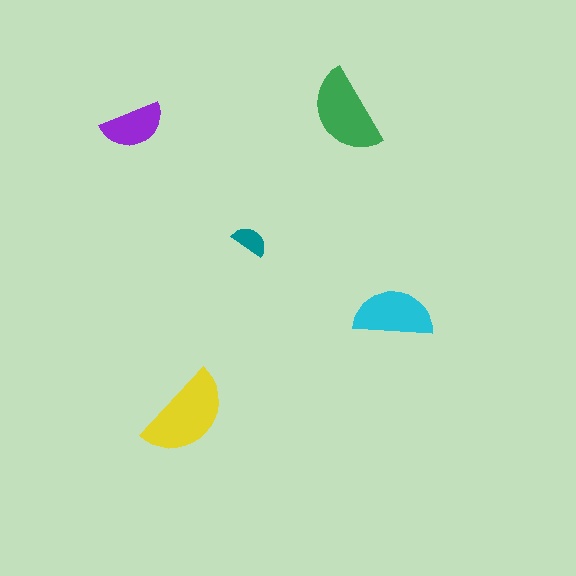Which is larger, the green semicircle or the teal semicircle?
The green one.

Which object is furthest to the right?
The cyan semicircle is rightmost.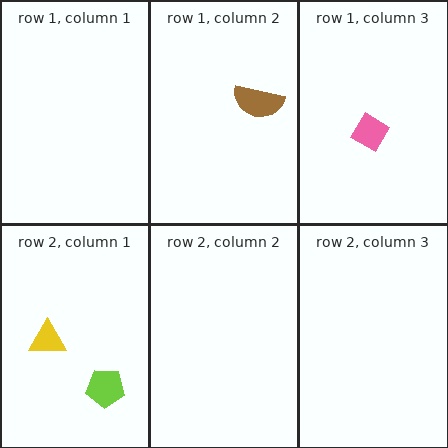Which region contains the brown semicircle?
The row 1, column 2 region.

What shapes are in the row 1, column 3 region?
The pink diamond.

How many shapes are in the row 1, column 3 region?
1.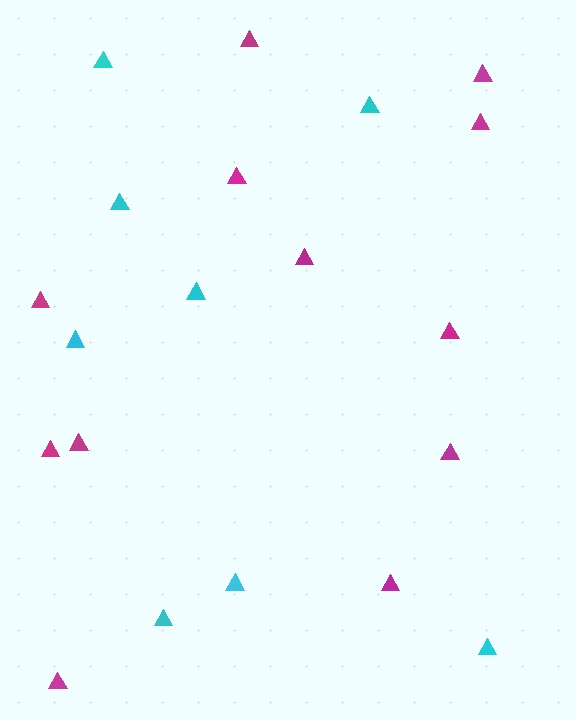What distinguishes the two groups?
There are 2 groups: one group of cyan triangles (8) and one group of magenta triangles (12).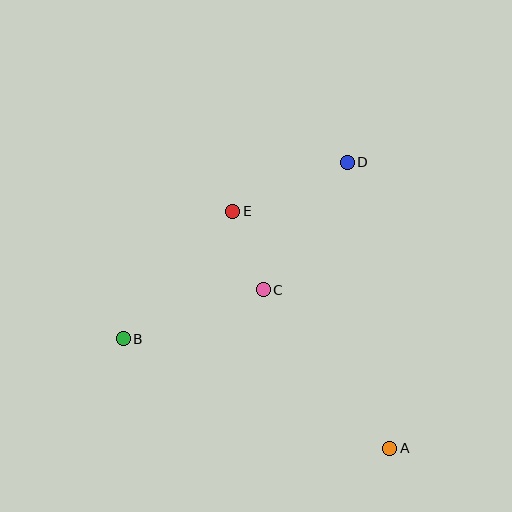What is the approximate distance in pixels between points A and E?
The distance between A and E is approximately 284 pixels.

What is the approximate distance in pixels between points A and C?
The distance between A and C is approximately 203 pixels.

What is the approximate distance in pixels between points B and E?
The distance between B and E is approximately 168 pixels.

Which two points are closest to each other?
Points C and E are closest to each other.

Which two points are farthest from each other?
Points A and D are farthest from each other.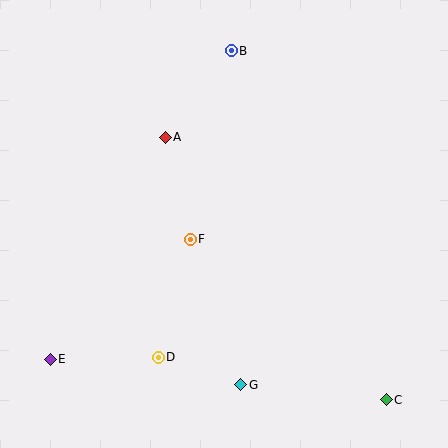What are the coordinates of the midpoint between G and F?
The midpoint between G and F is at (216, 312).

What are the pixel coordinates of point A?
Point A is at (165, 137).